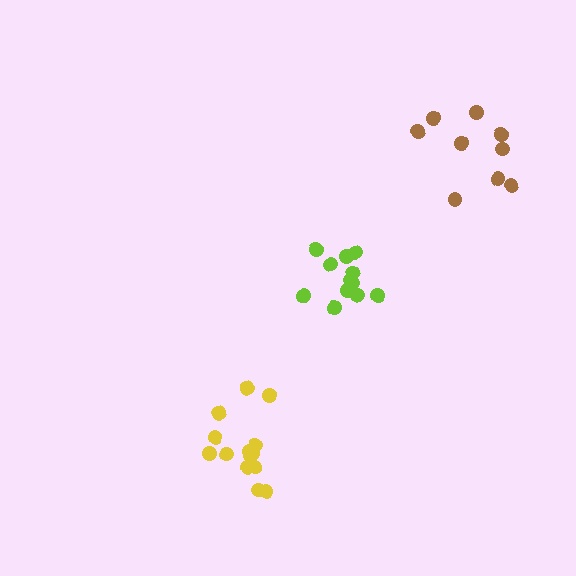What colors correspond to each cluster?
The clusters are colored: yellow, lime, brown.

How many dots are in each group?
Group 1: 14 dots, Group 2: 12 dots, Group 3: 9 dots (35 total).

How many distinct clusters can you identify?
There are 3 distinct clusters.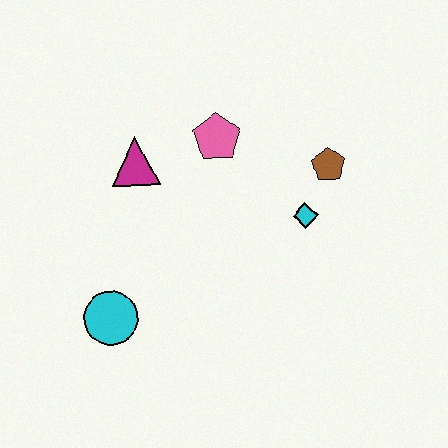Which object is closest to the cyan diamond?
The brown pentagon is closest to the cyan diamond.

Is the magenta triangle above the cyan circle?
Yes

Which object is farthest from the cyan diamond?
The cyan circle is farthest from the cyan diamond.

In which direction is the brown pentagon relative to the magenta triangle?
The brown pentagon is to the right of the magenta triangle.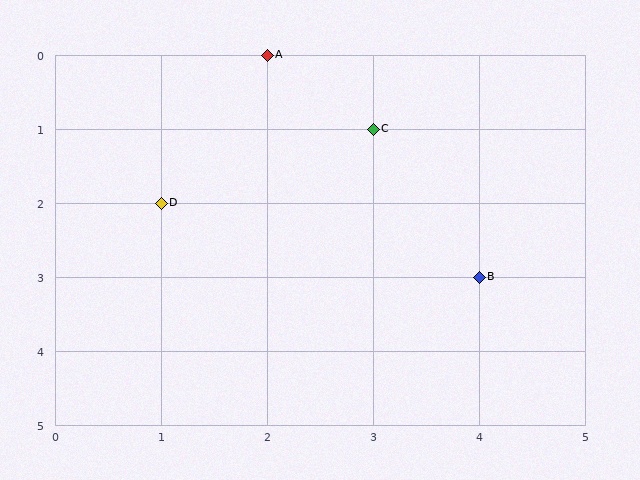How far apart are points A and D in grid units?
Points A and D are 1 column and 2 rows apart (about 2.2 grid units diagonally).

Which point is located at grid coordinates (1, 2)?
Point D is at (1, 2).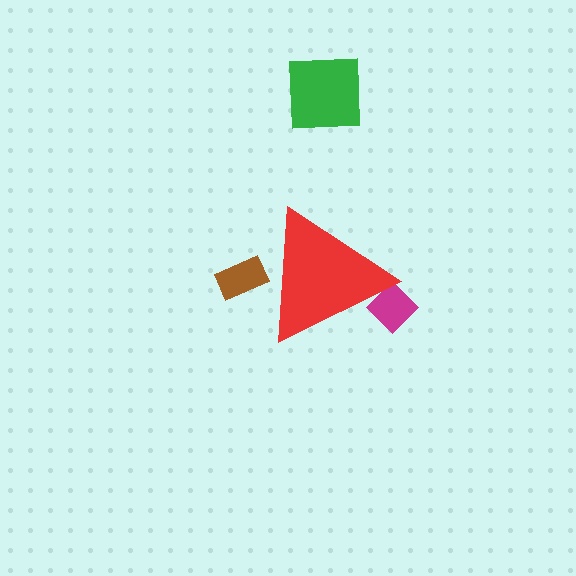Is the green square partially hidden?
No, the green square is fully visible.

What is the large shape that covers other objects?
A red triangle.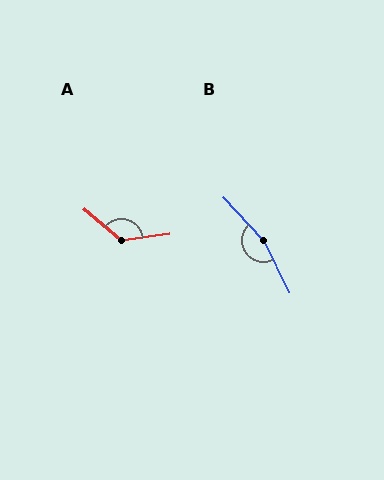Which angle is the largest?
B, at approximately 163 degrees.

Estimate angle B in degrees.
Approximately 163 degrees.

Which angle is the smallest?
A, at approximately 133 degrees.